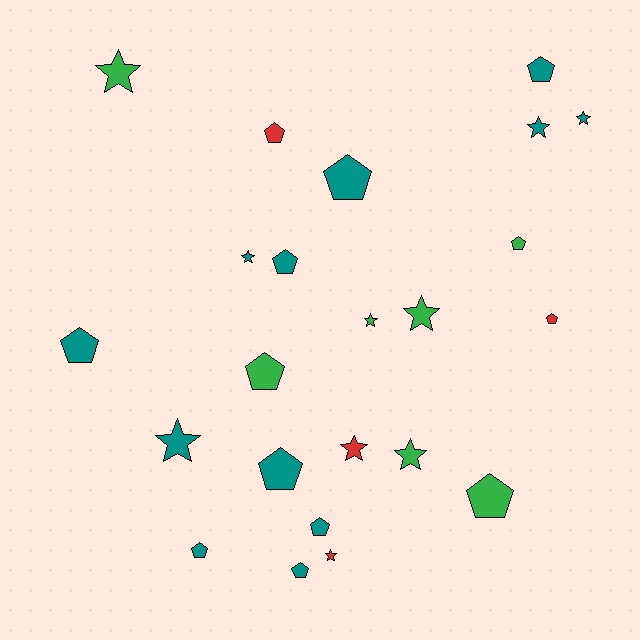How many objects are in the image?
There are 23 objects.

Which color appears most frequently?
Teal, with 12 objects.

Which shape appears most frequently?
Pentagon, with 13 objects.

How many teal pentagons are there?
There are 8 teal pentagons.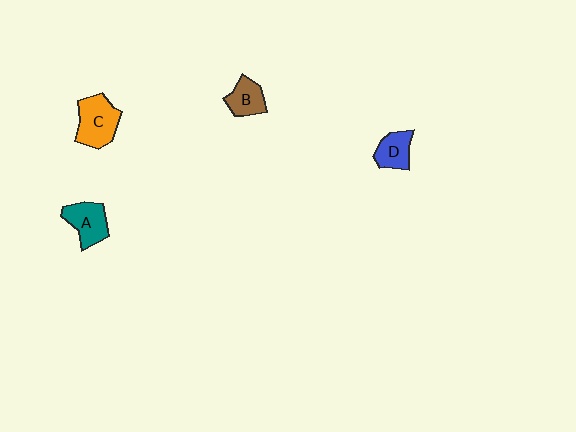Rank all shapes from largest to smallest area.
From largest to smallest: C (orange), A (teal), D (blue), B (brown).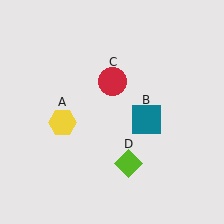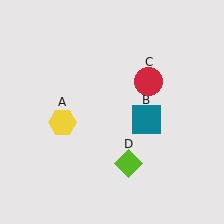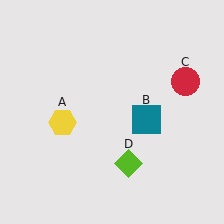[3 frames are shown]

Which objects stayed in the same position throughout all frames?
Yellow hexagon (object A) and teal square (object B) and lime diamond (object D) remained stationary.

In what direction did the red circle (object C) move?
The red circle (object C) moved right.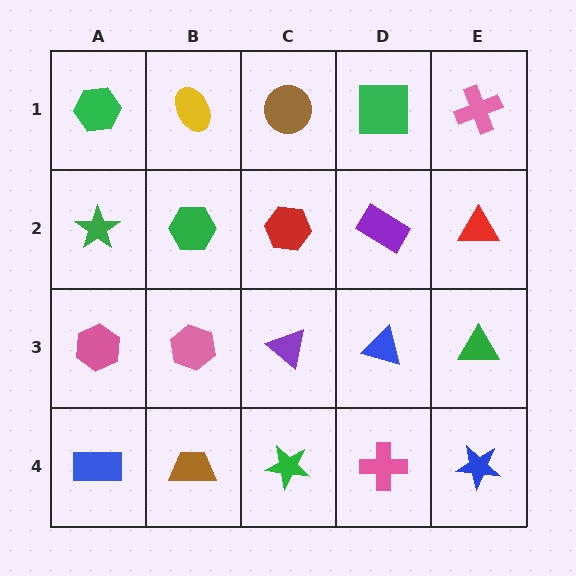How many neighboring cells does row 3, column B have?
4.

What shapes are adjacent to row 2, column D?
A green square (row 1, column D), a blue triangle (row 3, column D), a red hexagon (row 2, column C), a red triangle (row 2, column E).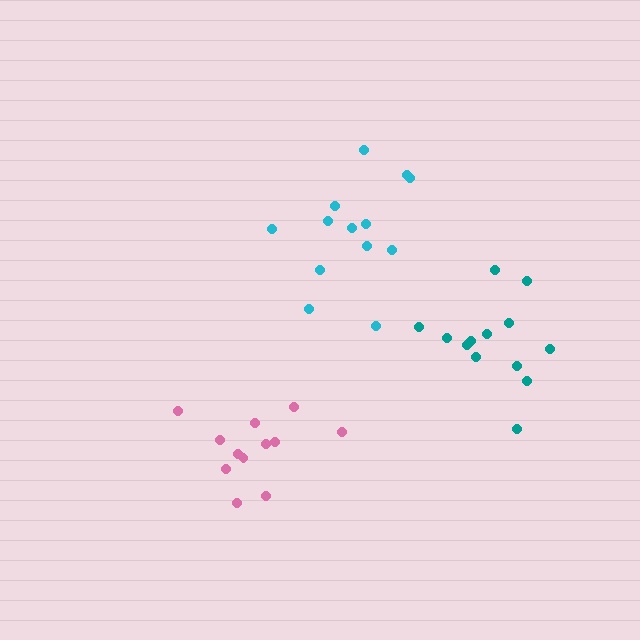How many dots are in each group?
Group 1: 12 dots, Group 2: 13 dots, Group 3: 13 dots (38 total).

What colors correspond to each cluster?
The clusters are colored: pink, cyan, teal.